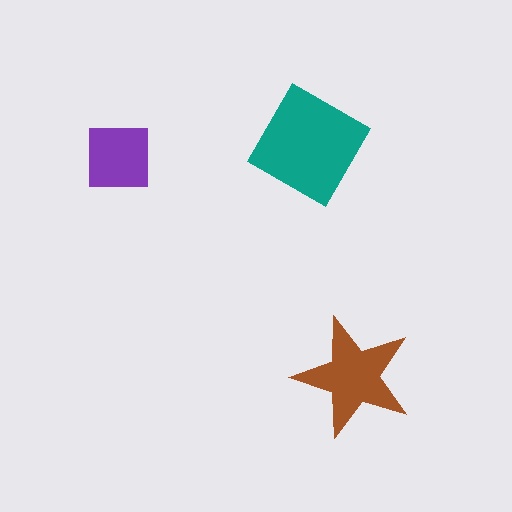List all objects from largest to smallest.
The teal diamond, the brown star, the purple square.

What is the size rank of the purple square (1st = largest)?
3rd.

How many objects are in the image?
There are 3 objects in the image.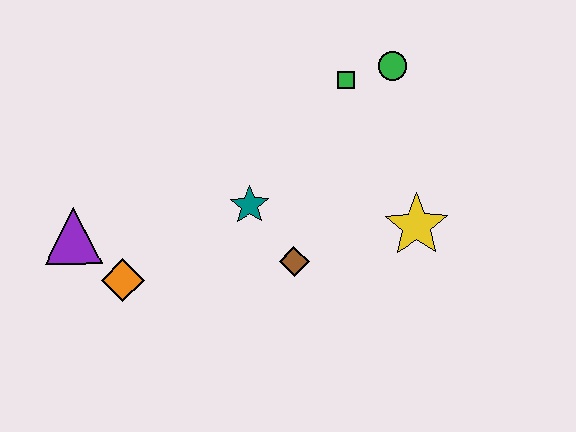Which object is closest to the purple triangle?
The orange diamond is closest to the purple triangle.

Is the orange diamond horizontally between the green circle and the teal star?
No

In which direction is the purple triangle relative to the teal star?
The purple triangle is to the left of the teal star.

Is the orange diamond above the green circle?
No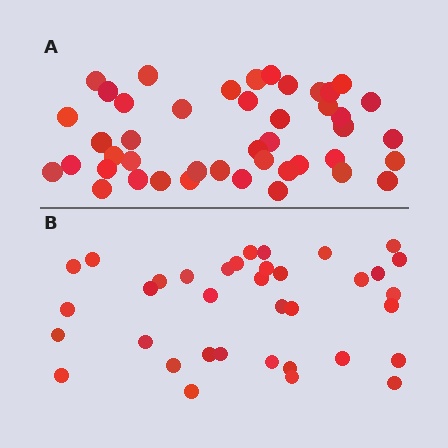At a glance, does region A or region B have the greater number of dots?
Region A (the top region) has more dots.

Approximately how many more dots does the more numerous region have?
Region A has roughly 8 or so more dots than region B.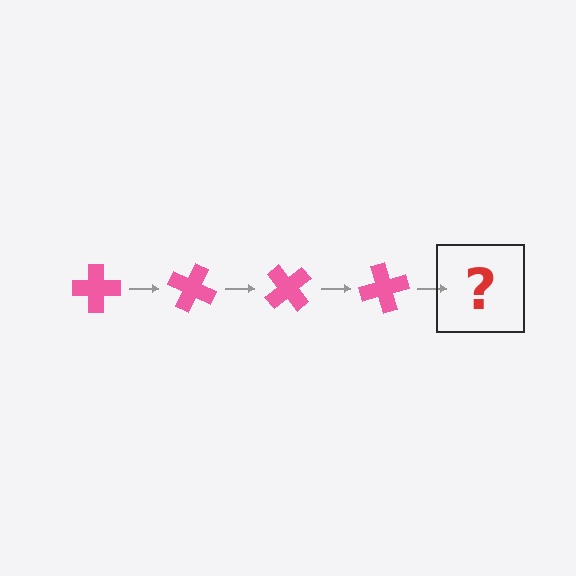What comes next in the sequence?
The next element should be a pink cross rotated 100 degrees.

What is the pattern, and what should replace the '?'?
The pattern is that the cross rotates 25 degrees each step. The '?' should be a pink cross rotated 100 degrees.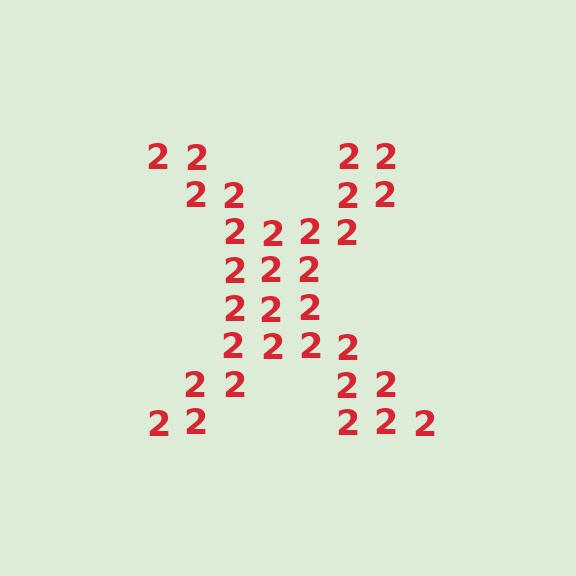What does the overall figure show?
The overall figure shows the letter X.